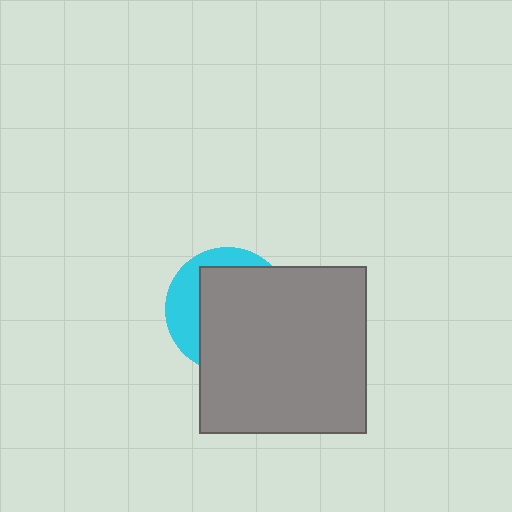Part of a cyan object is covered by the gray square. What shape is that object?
It is a circle.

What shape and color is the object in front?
The object in front is a gray square.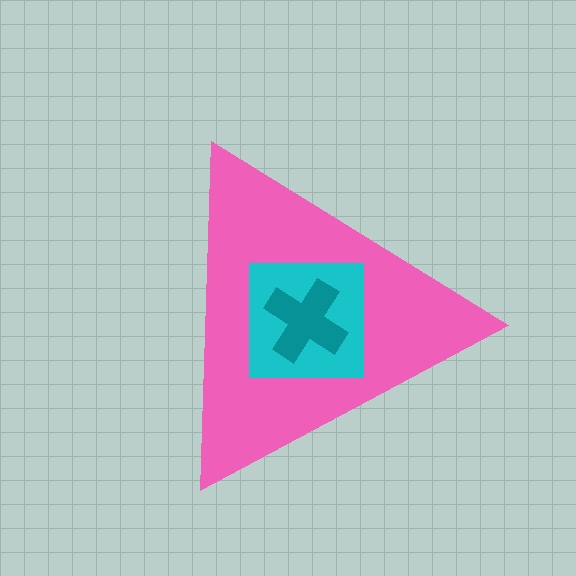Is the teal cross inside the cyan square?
Yes.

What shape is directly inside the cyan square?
The teal cross.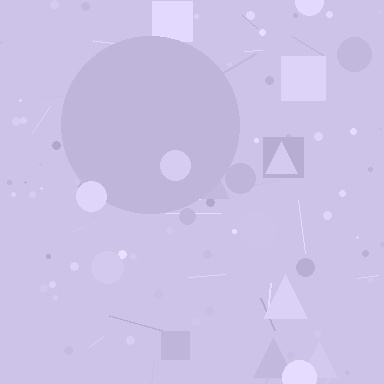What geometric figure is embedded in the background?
A circle is embedded in the background.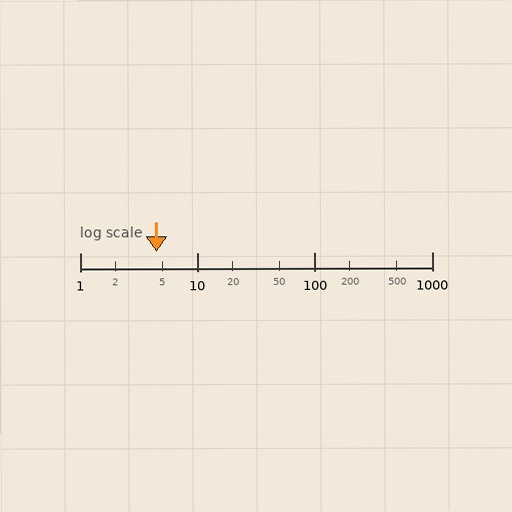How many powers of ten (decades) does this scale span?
The scale spans 3 decades, from 1 to 1000.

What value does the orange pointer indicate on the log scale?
The pointer indicates approximately 4.5.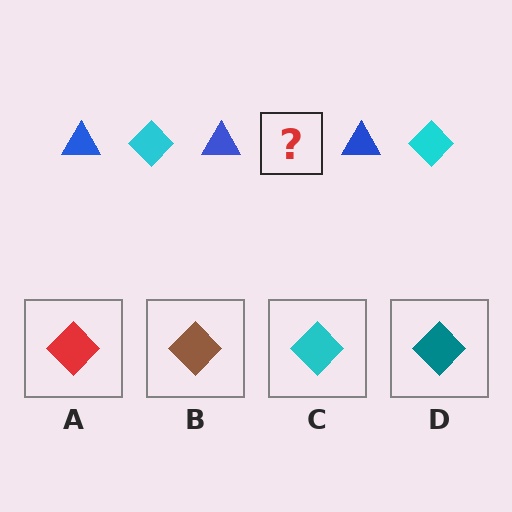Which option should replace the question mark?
Option C.